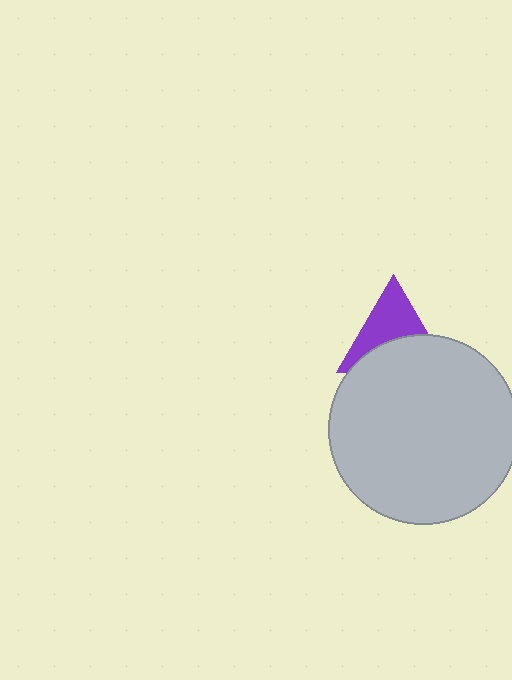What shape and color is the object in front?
The object in front is a light gray circle.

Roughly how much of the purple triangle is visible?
About half of it is visible (roughly 52%).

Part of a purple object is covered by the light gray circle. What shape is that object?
It is a triangle.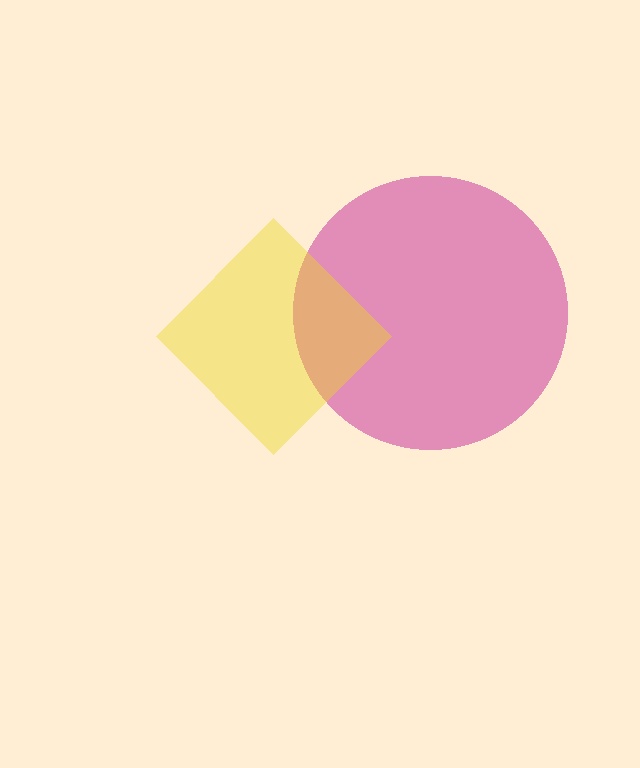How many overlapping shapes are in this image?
There are 2 overlapping shapes in the image.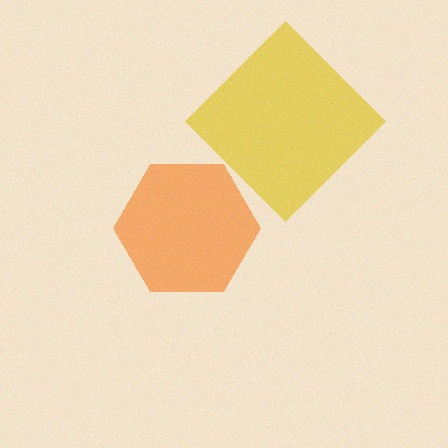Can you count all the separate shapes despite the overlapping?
Yes, there are 2 separate shapes.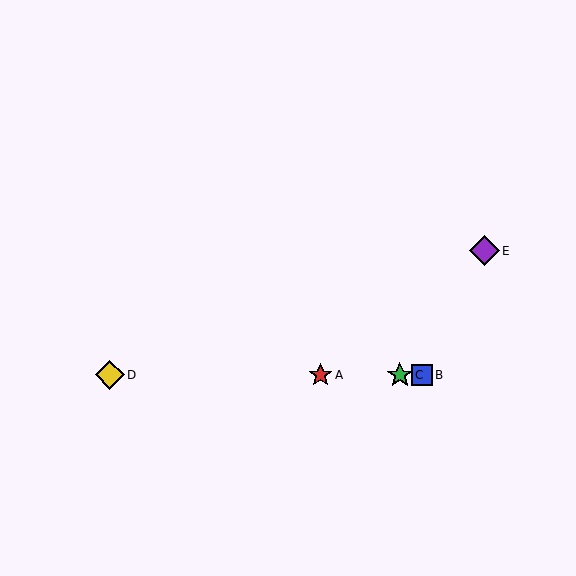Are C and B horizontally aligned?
Yes, both are at y≈375.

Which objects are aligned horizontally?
Objects A, B, C, D are aligned horizontally.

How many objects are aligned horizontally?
4 objects (A, B, C, D) are aligned horizontally.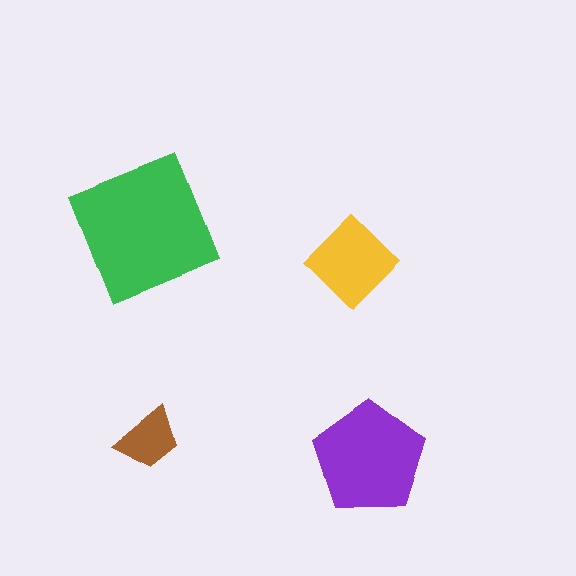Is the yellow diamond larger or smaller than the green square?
Smaller.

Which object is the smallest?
The brown trapezoid.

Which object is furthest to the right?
The purple pentagon is rightmost.